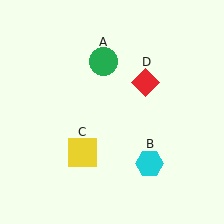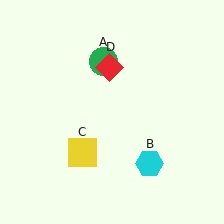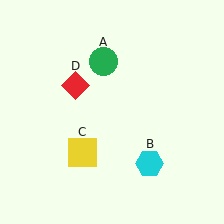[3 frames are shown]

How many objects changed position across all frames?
1 object changed position: red diamond (object D).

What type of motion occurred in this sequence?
The red diamond (object D) rotated counterclockwise around the center of the scene.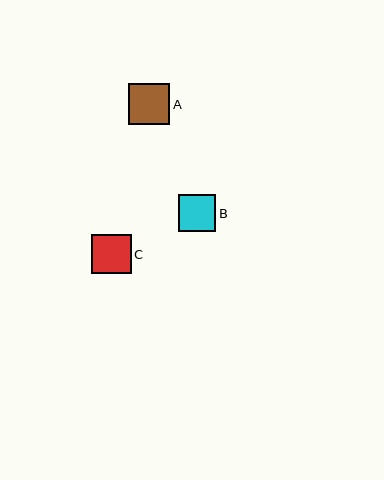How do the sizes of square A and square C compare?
Square A and square C are approximately the same size.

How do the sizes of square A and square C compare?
Square A and square C are approximately the same size.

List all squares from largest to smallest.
From largest to smallest: A, C, B.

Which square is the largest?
Square A is the largest with a size of approximately 41 pixels.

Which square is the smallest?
Square B is the smallest with a size of approximately 38 pixels.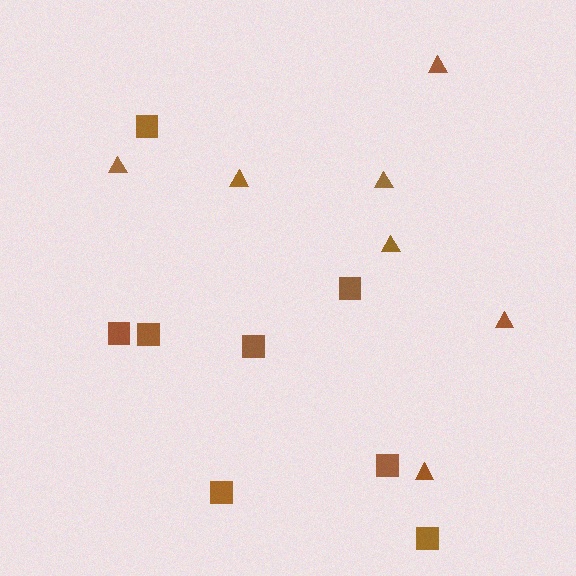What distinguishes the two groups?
There are 2 groups: one group of triangles (7) and one group of squares (8).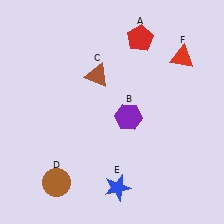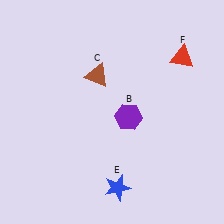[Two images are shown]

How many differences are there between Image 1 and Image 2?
There are 2 differences between the two images.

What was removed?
The red pentagon (A), the brown circle (D) were removed in Image 2.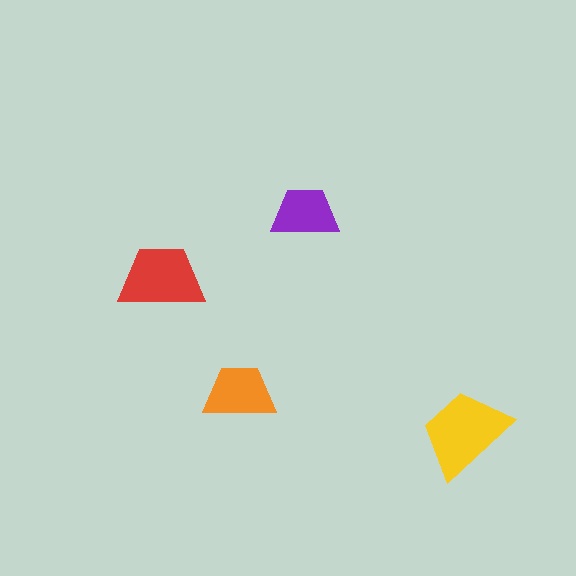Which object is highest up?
The purple trapezoid is topmost.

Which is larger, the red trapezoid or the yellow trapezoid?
The yellow one.